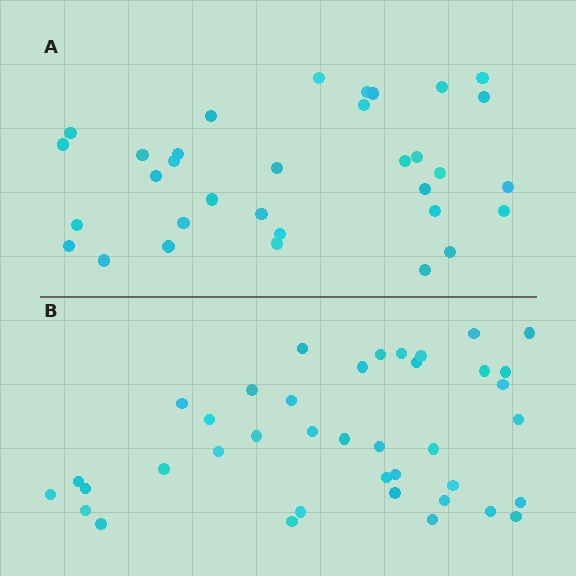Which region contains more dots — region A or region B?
Region B (the bottom region) has more dots.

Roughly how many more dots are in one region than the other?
Region B has about 6 more dots than region A.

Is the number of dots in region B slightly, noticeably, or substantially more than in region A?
Region B has only slightly more — the two regions are fairly close. The ratio is roughly 1.2 to 1.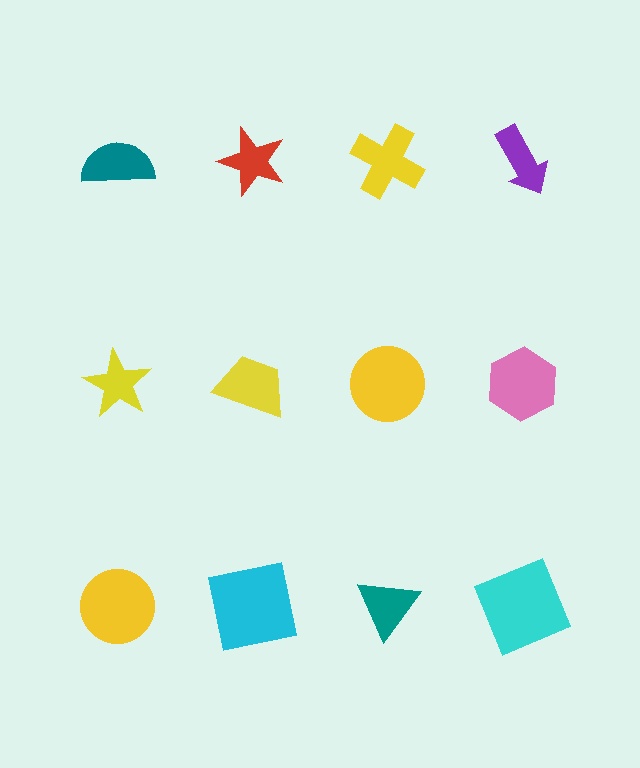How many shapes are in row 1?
4 shapes.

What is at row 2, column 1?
A yellow star.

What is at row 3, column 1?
A yellow circle.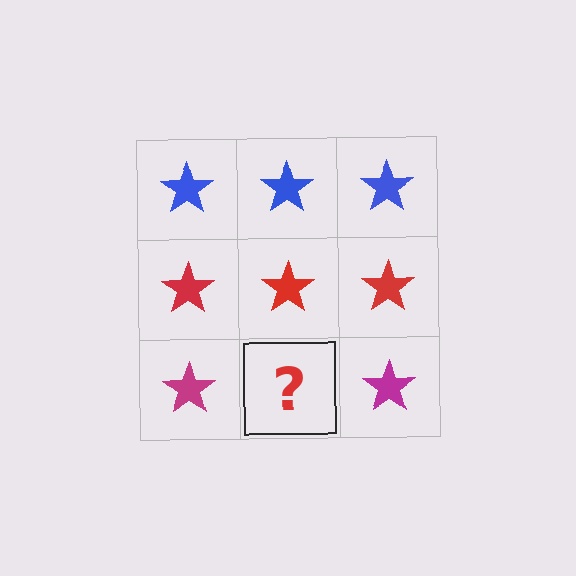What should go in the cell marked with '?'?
The missing cell should contain a magenta star.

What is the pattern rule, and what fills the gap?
The rule is that each row has a consistent color. The gap should be filled with a magenta star.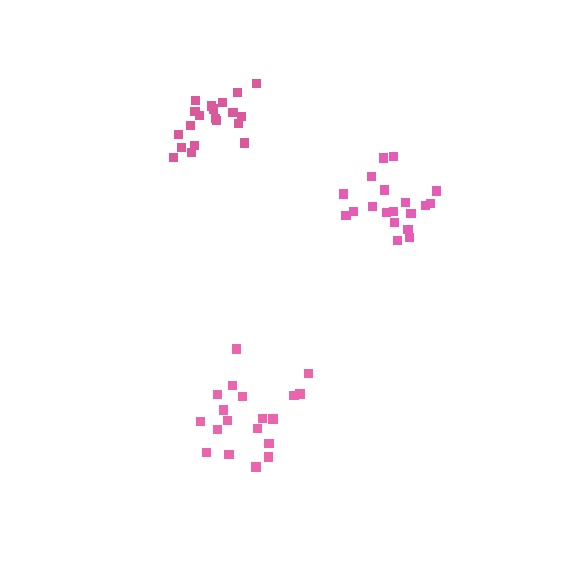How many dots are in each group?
Group 1: 19 dots, Group 2: 20 dots, Group 3: 19 dots (58 total).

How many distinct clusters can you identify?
There are 3 distinct clusters.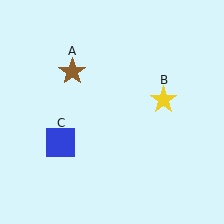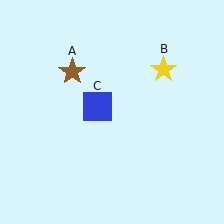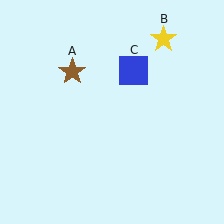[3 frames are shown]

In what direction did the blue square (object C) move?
The blue square (object C) moved up and to the right.